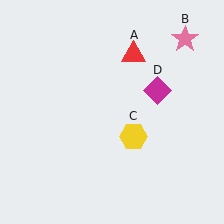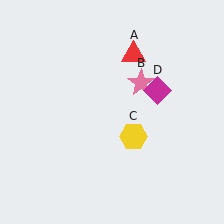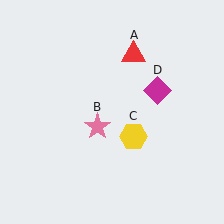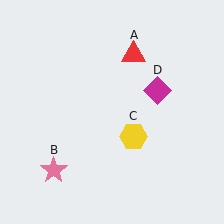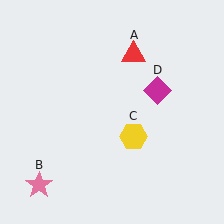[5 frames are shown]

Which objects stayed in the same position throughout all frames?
Red triangle (object A) and yellow hexagon (object C) and magenta diamond (object D) remained stationary.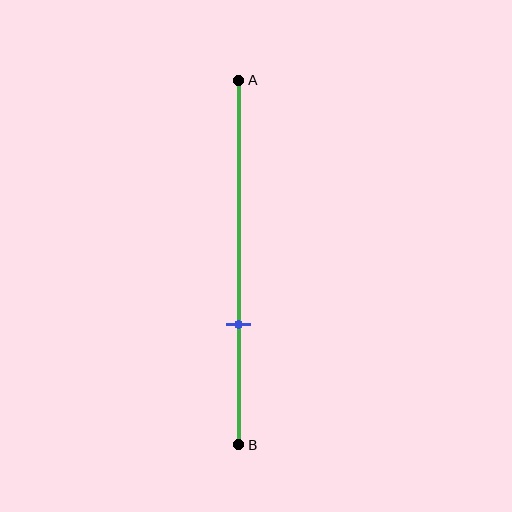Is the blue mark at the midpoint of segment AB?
No, the mark is at about 65% from A, not at the 50% midpoint.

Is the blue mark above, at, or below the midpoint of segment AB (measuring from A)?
The blue mark is below the midpoint of segment AB.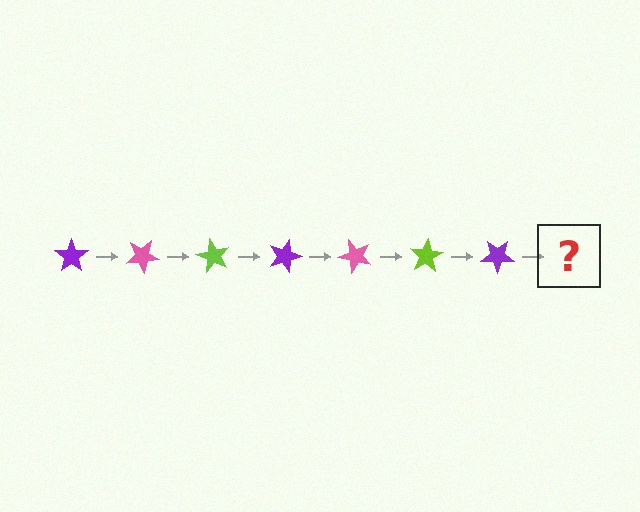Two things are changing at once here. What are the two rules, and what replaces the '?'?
The two rules are that it rotates 30 degrees each step and the color cycles through purple, pink, and lime. The '?' should be a pink star, rotated 210 degrees from the start.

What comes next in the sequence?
The next element should be a pink star, rotated 210 degrees from the start.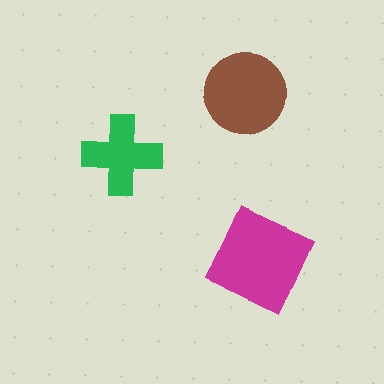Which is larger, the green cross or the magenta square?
The magenta square.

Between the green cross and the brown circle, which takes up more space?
The brown circle.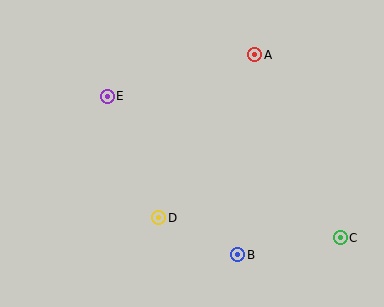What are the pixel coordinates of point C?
Point C is at (340, 238).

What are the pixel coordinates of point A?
Point A is at (255, 55).